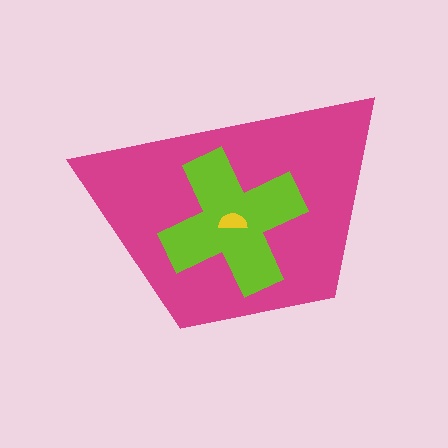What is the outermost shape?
The magenta trapezoid.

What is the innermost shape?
The yellow semicircle.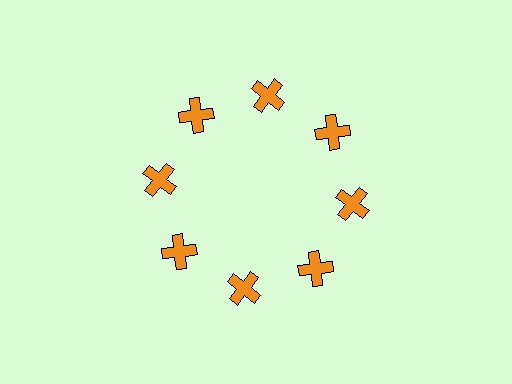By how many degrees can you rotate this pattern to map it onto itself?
The pattern maps onto itself every 45 degrees of rotation.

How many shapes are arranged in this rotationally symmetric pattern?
There are 8 shapes, arranged in 8 groups of 1.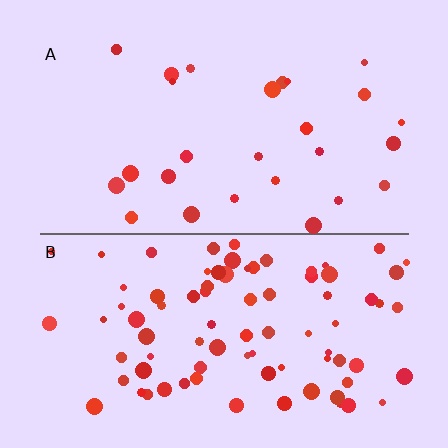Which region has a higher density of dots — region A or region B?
B (the bottom).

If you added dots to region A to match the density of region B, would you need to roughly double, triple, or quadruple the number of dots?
Approximately triple.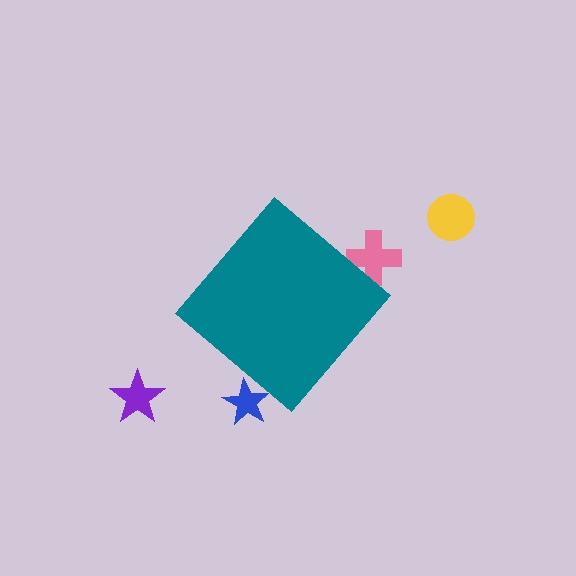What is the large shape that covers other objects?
A teal diamond.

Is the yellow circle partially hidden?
No, the yellow circle is fully visible.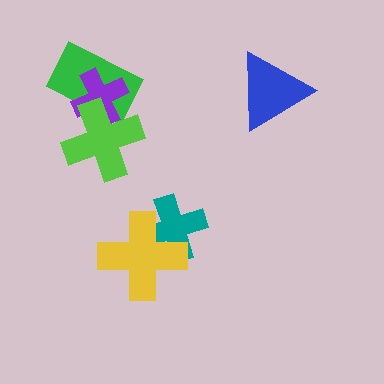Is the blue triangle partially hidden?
No, no other shape covers it.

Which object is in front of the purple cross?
The lime cross is in front of the purple cross.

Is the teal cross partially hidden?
Yes, it is partially covered by another shape.